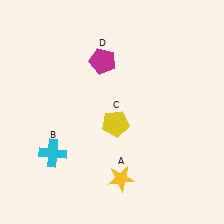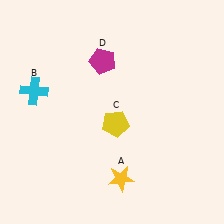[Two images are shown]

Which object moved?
The cyan cross (B) moved up.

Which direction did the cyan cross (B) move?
The cyan cross (B) moved up.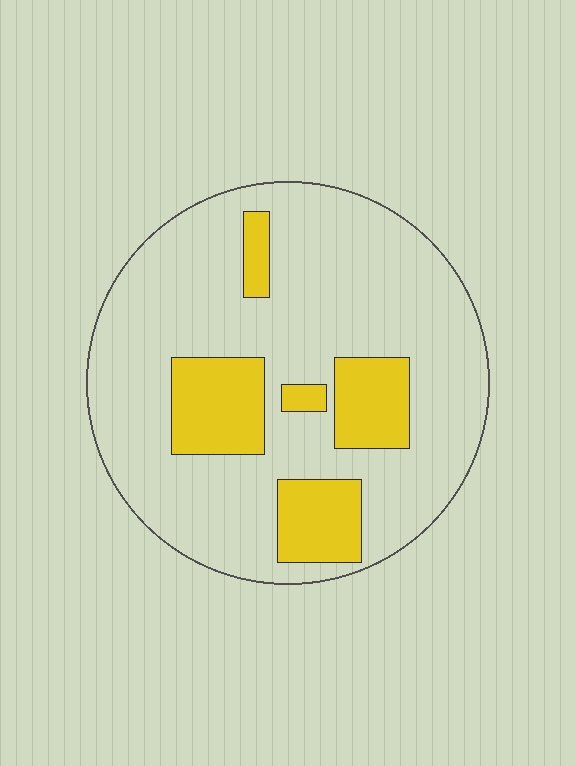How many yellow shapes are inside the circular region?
5.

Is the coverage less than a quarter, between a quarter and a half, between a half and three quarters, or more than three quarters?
Less than a quarter.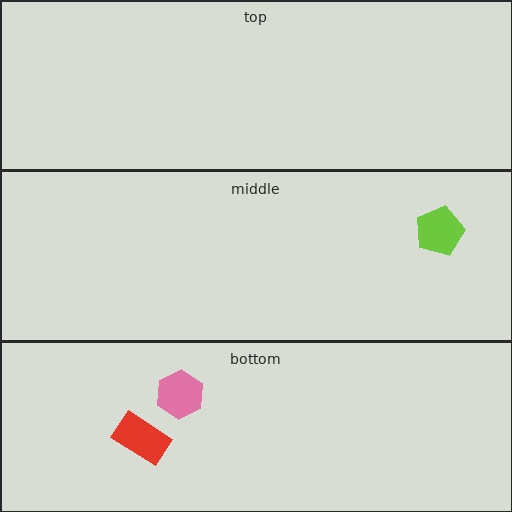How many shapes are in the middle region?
1.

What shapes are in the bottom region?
The pink hexagon, the red rectangle.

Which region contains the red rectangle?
The bottom region.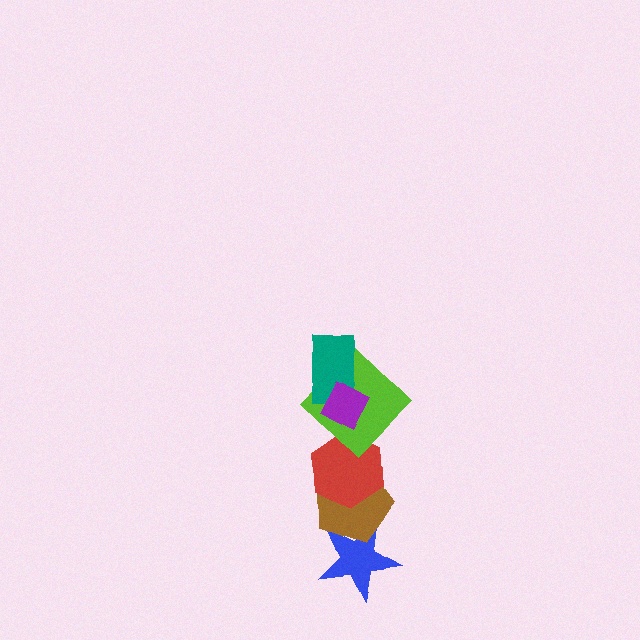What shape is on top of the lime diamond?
The teal rectangle is on top of the lime diamond.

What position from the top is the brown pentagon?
The brown pentagon is 5th from the top.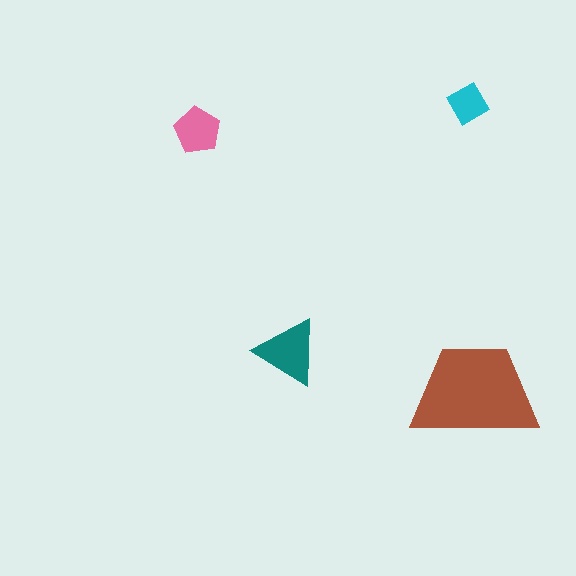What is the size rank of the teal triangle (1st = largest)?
2nd.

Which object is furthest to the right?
The brown trapezoid is rightmost.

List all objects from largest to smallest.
The brown trapezoid, the teal triangle, the pink pentagon, the cyan diamond.